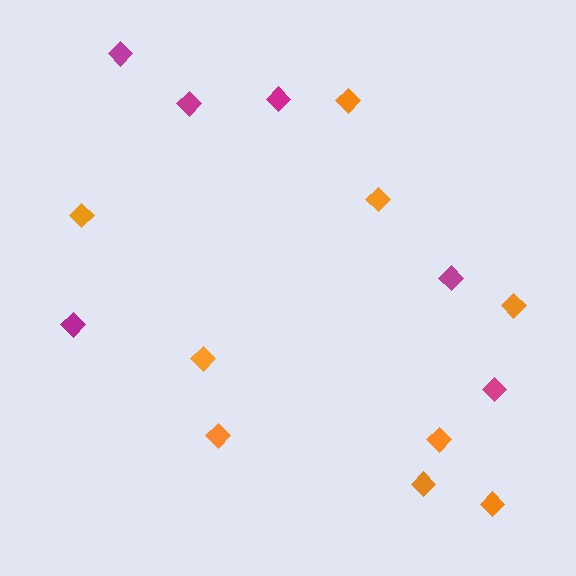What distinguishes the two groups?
There are 2 groups: one group of orange diamonds (9) and one group of magenta diamonds (6).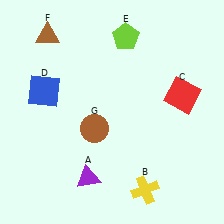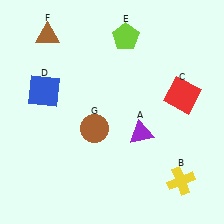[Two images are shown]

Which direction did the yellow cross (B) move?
The yellow cross (B) moved right.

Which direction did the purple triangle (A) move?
The purple triangle (A) moved right.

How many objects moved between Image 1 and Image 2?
2 objects moved between the two images.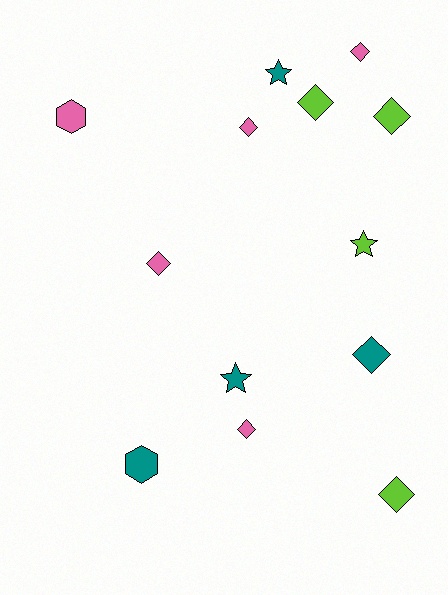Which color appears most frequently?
Pink, with 5 objects.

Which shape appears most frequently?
Diamond, with 8 objects.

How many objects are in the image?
There are 13 objects.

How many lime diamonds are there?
There are 3 lime diamonds.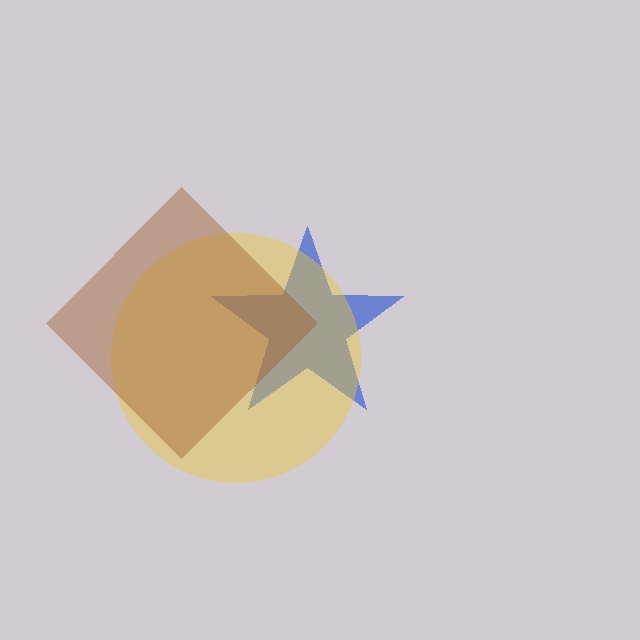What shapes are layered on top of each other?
The layered shapes are: a blue star, a yellow circle, a brown diamond.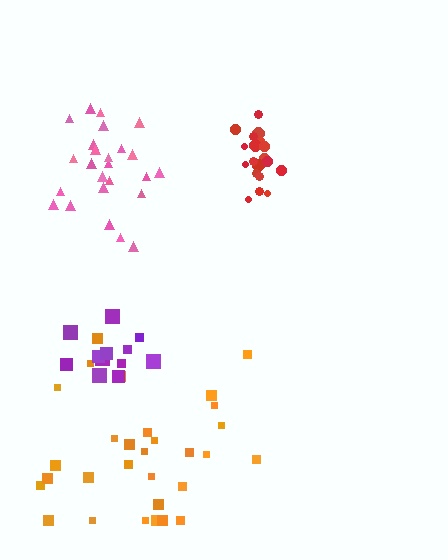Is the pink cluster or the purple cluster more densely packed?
Purple.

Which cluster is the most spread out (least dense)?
Orange.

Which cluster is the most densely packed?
Red.